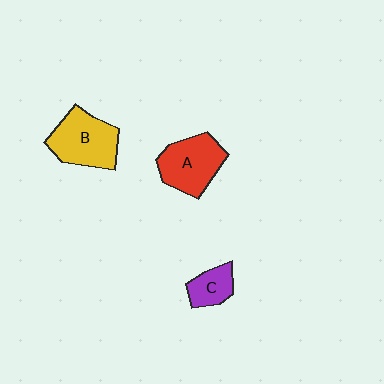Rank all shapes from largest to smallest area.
From largest to smallest: B (yellow), A (red), C (purple).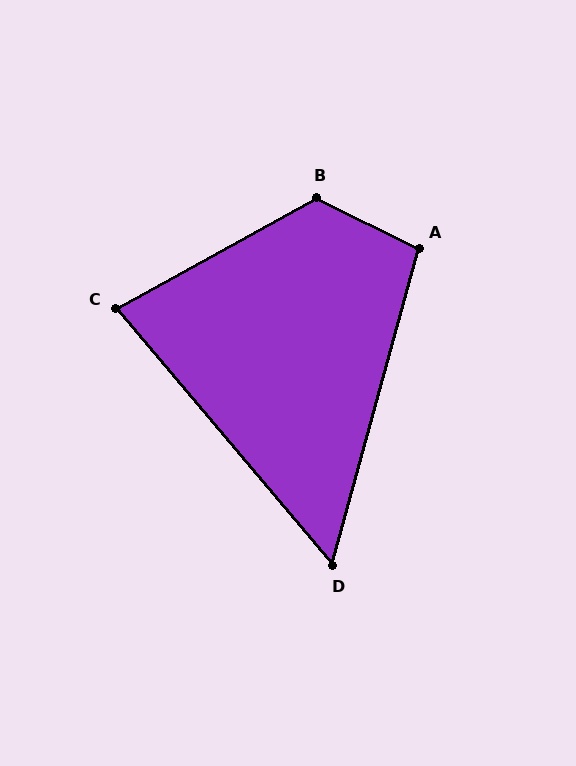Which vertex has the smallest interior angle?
D, at approximately 55 degrees.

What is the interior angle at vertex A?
Approximately 101 degrees (obtuse).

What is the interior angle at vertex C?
Approximately 79 degrees (acute).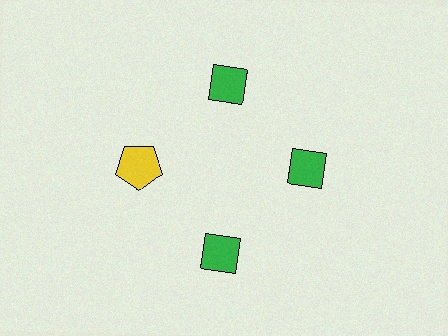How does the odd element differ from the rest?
It differs in both color (yellow instead of green) and shape (pentagon instead of diamond).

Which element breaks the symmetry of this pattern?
The yellow pentagon at roughly the 9 o'clock position breaks the symmetry. All other shapes are green diamonds.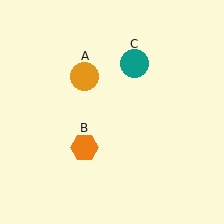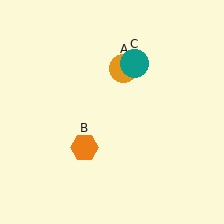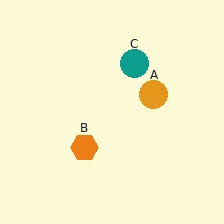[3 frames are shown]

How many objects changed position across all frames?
1 object changed position: orange circle (object A).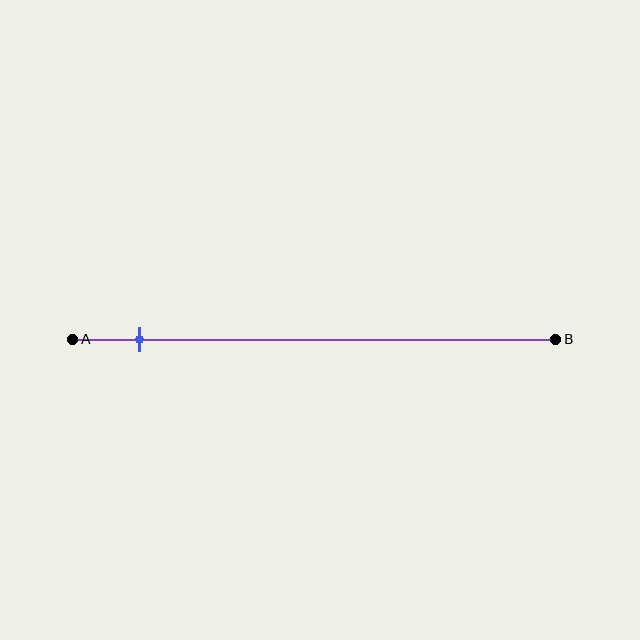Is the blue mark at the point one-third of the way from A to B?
No, the mark is at about 15% from A, not at the 33% one-third point.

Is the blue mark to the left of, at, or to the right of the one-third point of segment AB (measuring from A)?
The blue mark is to the left of the one-third point of segment AB.